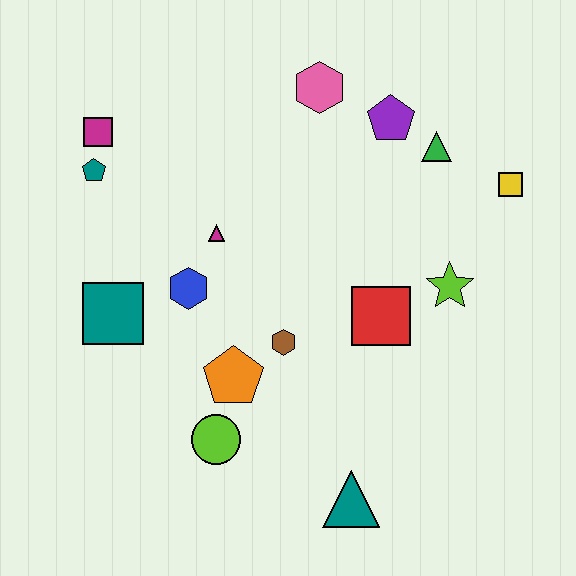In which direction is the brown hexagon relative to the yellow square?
The brown hexagon is to the left of the yellow square.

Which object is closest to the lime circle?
The orange pentagon is closest to the lime circle.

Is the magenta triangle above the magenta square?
No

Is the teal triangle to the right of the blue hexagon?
Yes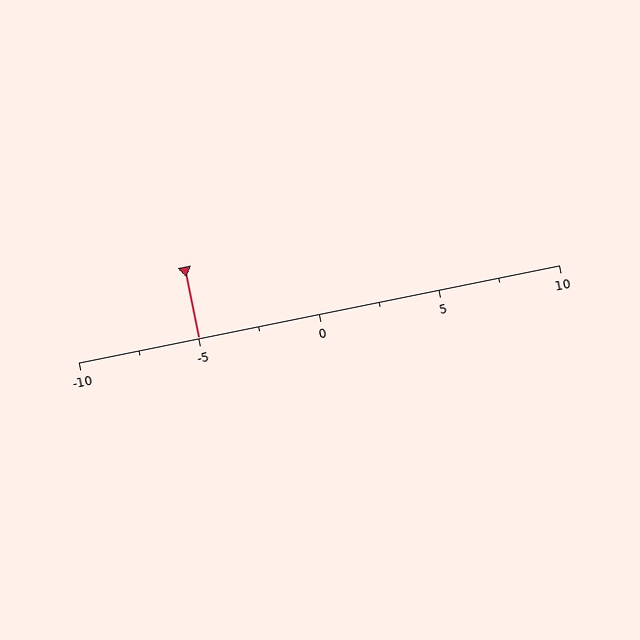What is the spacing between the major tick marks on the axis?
The major ticks are spaced 5 apart.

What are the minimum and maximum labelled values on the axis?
The axis runs from -10 to 10.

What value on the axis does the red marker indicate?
The marker indicates approximately -5.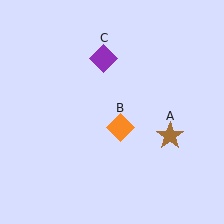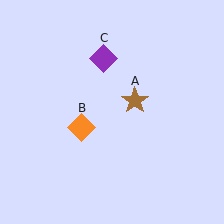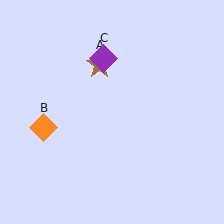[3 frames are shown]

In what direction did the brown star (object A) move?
The brown star (object A) moved up and to the left.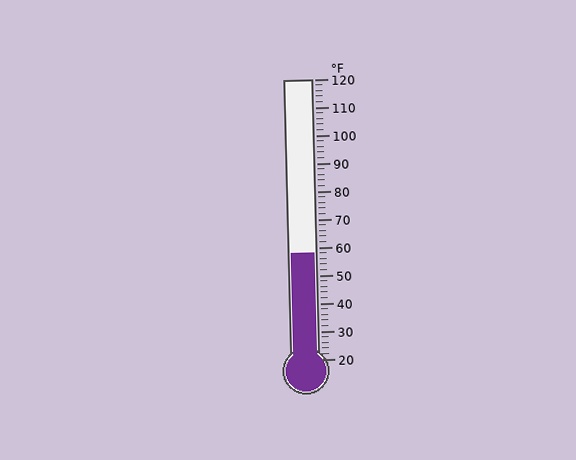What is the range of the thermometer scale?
The thermometer scale ranges from 20°F to 120°F.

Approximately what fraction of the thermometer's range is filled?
The thermometer is filled to approximately 40% of its range.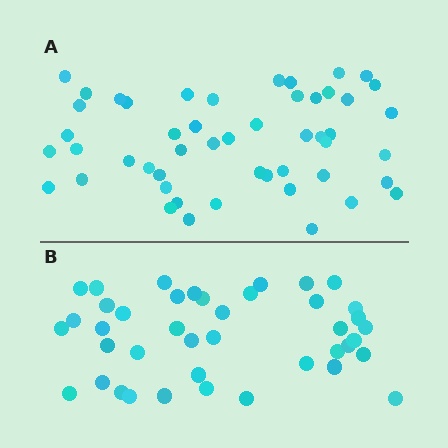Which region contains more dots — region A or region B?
Region A (the top region) has more dots.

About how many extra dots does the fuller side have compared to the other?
Region A has roughly 8 or so more dots than region B.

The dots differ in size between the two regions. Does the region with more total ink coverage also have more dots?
No. Region B has more total ink coverage because its dots are larger, but region A actually contains more individual dots. Total area can be misleading — the number of items is what matters here.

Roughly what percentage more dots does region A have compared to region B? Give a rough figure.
About 20% more.